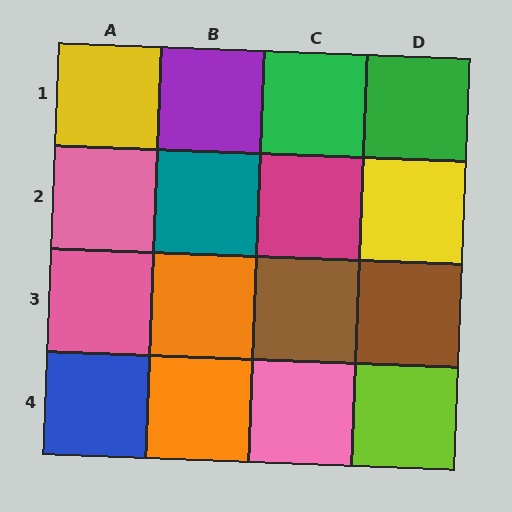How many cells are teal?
1 cell is teal.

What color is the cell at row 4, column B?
Orange.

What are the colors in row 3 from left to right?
Pink, orange, brown, brown.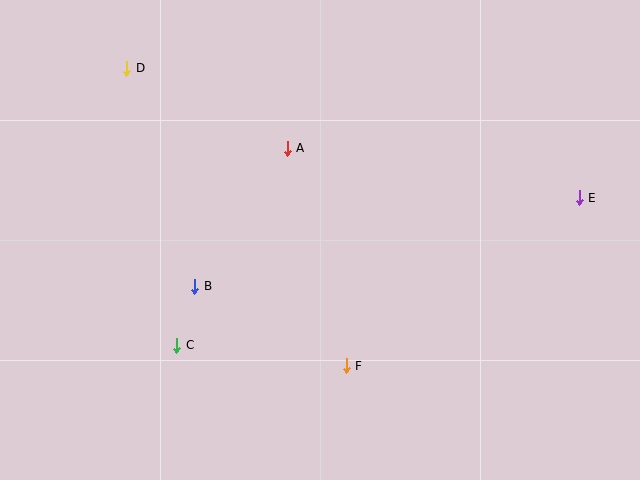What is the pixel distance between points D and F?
The distance between D and F is 370 pixels.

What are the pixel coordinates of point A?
Point A is at (287, 148).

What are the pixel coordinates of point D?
Point D is at (127, 68).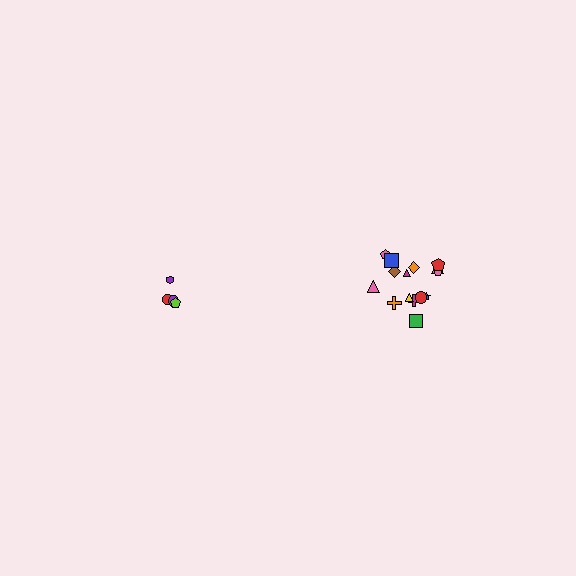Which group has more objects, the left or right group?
The right group.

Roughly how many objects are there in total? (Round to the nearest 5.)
Roughly 20 objects in total.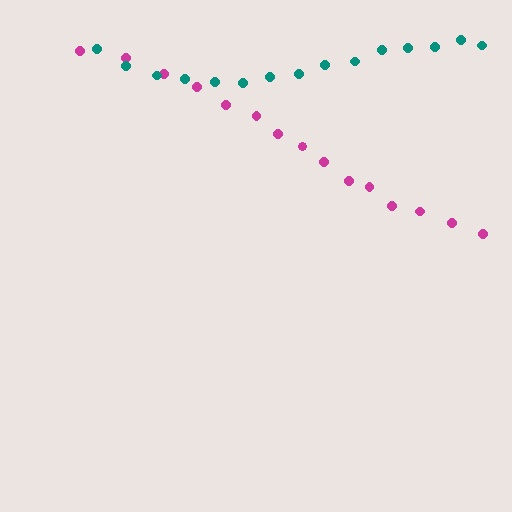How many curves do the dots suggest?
There are 2 distinct paths.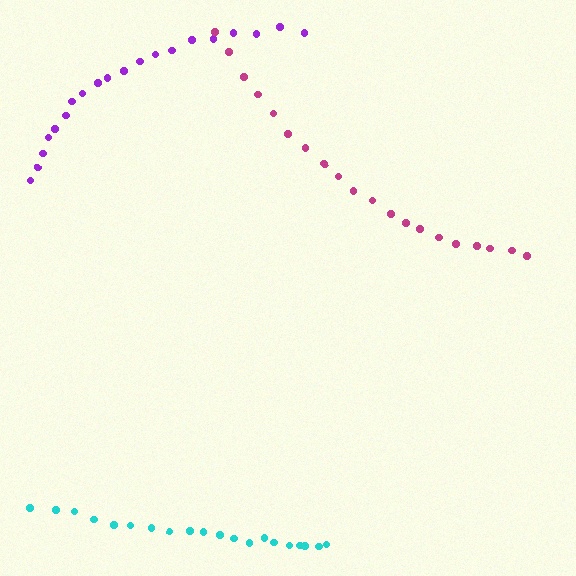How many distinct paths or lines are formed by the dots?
There are 3 distinct paths.